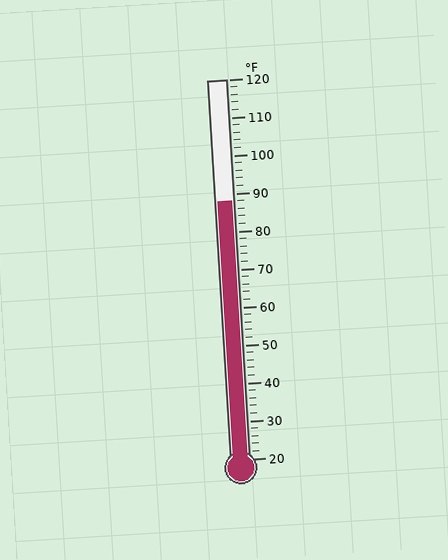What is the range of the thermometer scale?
The thermometer scale ranges from 20°F to 120°F.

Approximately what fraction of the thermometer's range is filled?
The thermometer is filled to approximately 70% of its range.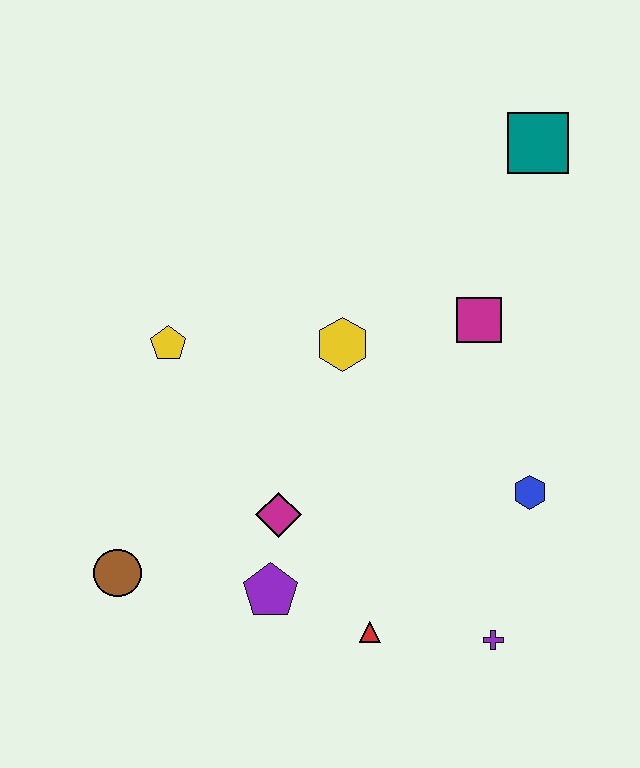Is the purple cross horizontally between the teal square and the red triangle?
Yes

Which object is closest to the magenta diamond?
The purple pentagon is closest to the magenta diamond.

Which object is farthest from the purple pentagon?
The teal square is farthest from the purple pentagon.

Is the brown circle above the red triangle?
Yes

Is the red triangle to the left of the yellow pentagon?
No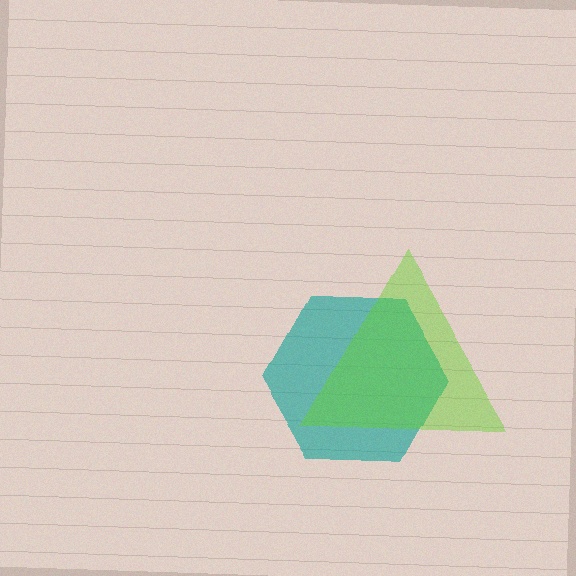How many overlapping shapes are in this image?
There are 2 overlapping shapes in the image.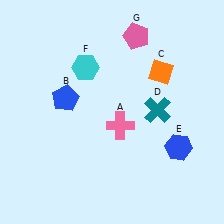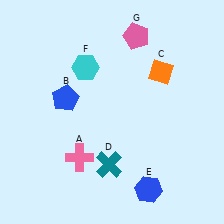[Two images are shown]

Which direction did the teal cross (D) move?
The teal cross (D) moved down.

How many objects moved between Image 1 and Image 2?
3 objects moved between the two images.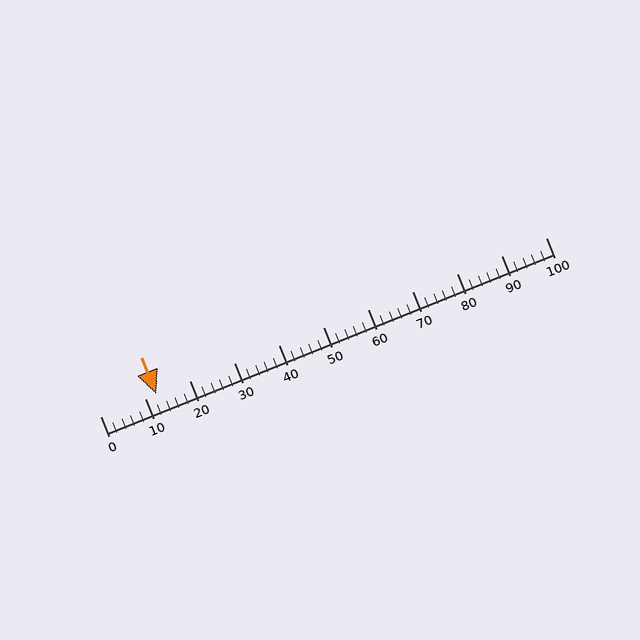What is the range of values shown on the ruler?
The ruler shows values from 0 to 100.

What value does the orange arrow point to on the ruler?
The orange arrow points to approximately 13.